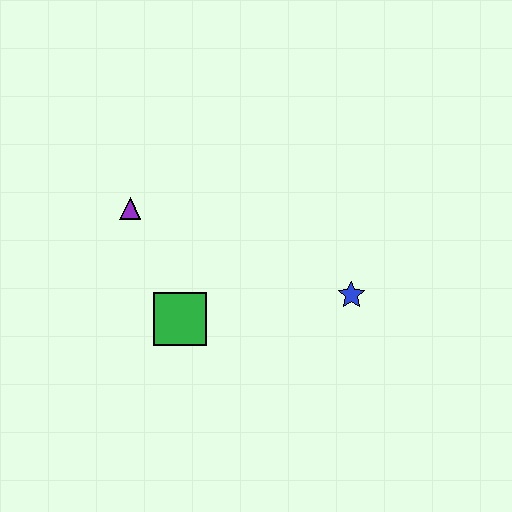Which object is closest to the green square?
The purple triangle is closest to the green square.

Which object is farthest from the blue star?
The purple triangle is farthest from the blue star.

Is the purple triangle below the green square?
No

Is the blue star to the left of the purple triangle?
No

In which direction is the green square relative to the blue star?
The green square is to the left of the blue star.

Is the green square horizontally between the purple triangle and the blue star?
Yes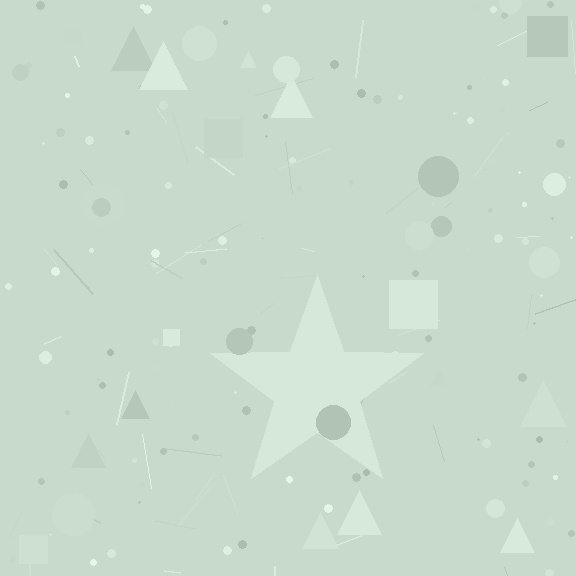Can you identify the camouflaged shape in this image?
The camouflaged shape is a star.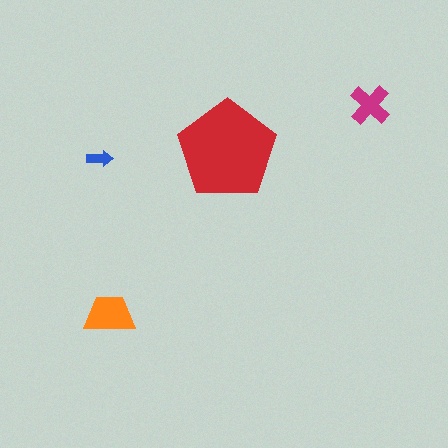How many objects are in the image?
There are 4 objects in the image.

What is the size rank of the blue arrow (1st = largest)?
4th.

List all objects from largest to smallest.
The red pentagon, the orange trapezoid, the magenta cross, the blue arrow.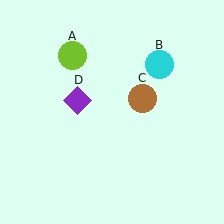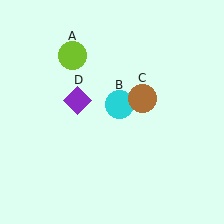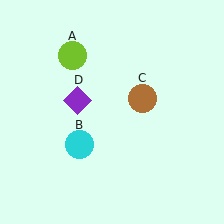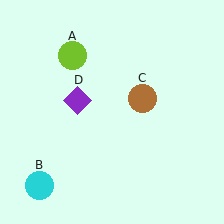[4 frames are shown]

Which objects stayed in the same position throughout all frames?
Lime circle (object A) and brown circle (object C) and purple diamond (object D) remained stationary.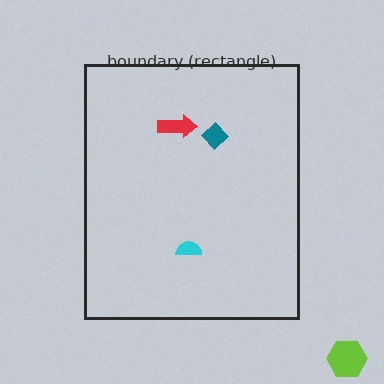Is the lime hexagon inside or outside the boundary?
Outside.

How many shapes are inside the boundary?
3 inside, 1 outside.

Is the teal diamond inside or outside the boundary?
Inside.